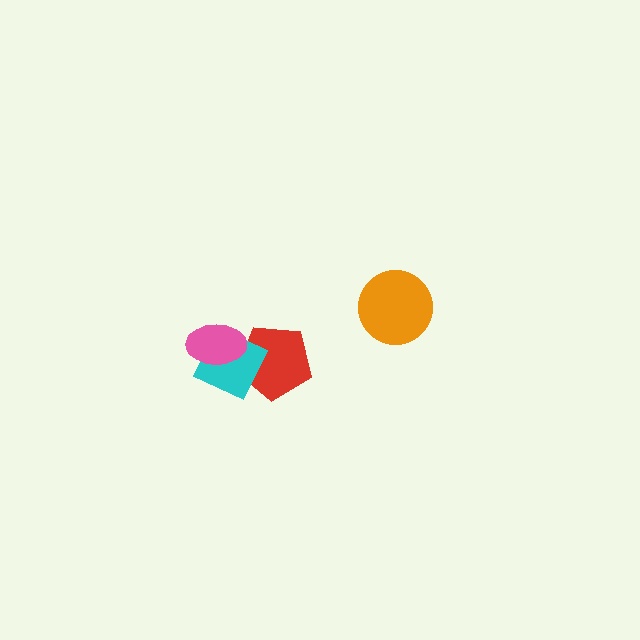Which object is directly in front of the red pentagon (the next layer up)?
The cyan square is directly in front of the red pentagon.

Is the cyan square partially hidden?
Yes, it is partially covered by another shape.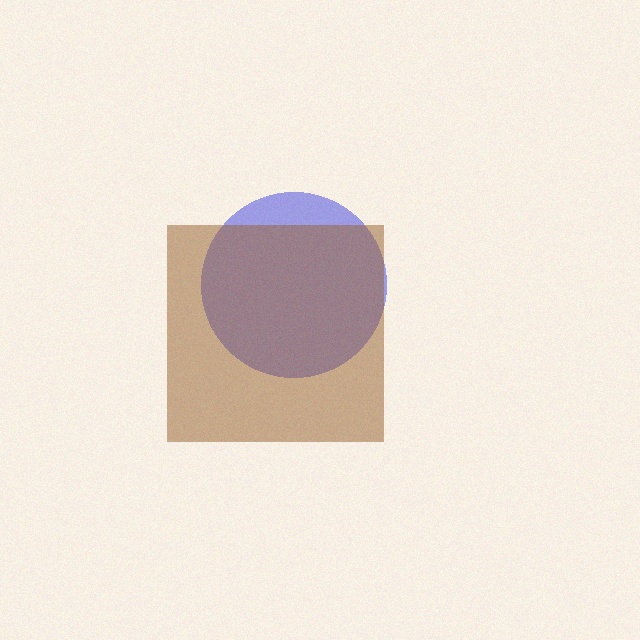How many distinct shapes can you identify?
There are 2 distinct shapes: a blue circle, a brown square.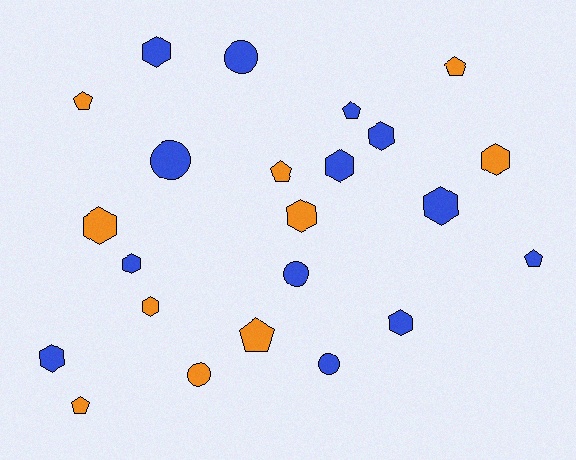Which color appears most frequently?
Blue, with 13 objects.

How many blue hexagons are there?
There are 7 blue hexagons.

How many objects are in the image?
There are 23 objects.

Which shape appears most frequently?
Hexagon, with 11 objects.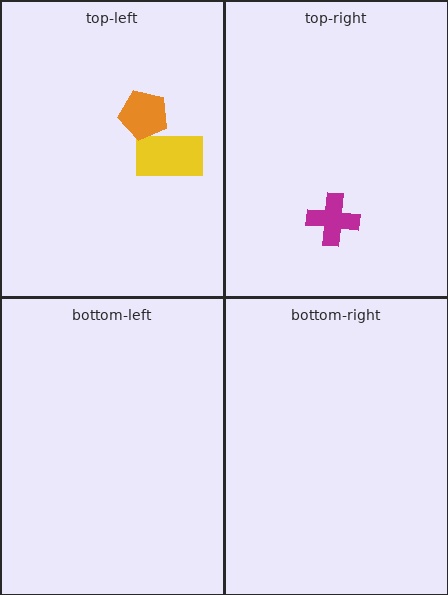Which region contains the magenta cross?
The top-right region.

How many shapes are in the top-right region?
1.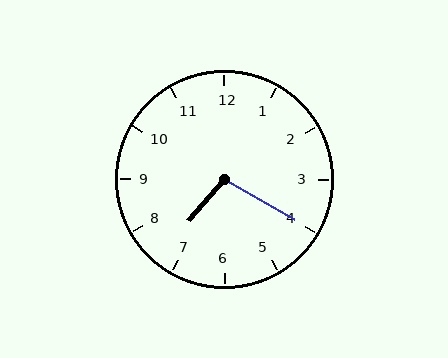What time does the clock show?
7:20.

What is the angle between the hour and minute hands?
Approximately 100 degrees.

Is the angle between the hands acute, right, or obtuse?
It is obtuse.